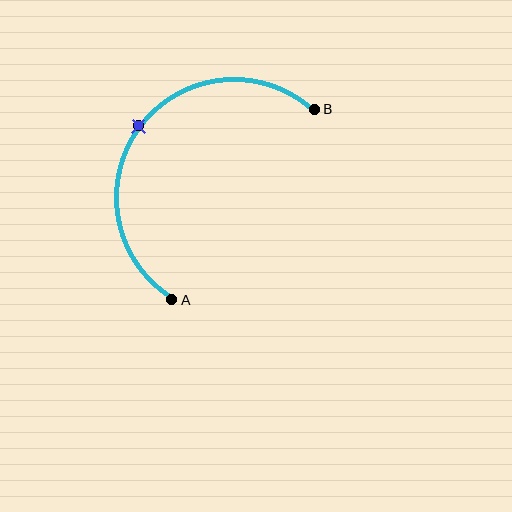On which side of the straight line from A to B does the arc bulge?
The arc bulges above and to the left of the straight line connecting A and B.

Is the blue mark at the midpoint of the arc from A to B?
Yes. The blue mark lies on the arc at equal arc-length from both A and B — it is the arc midpoint.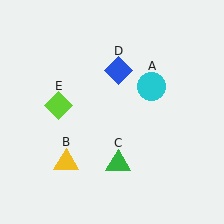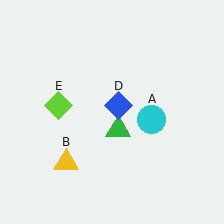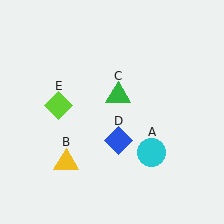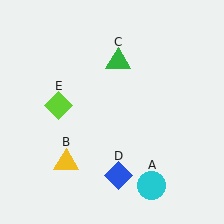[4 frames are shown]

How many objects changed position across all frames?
3 objects changed position: cyan circle (object A), green triangle (object C), blue diamond (object D).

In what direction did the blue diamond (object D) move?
The blue diamond (object D) moved down.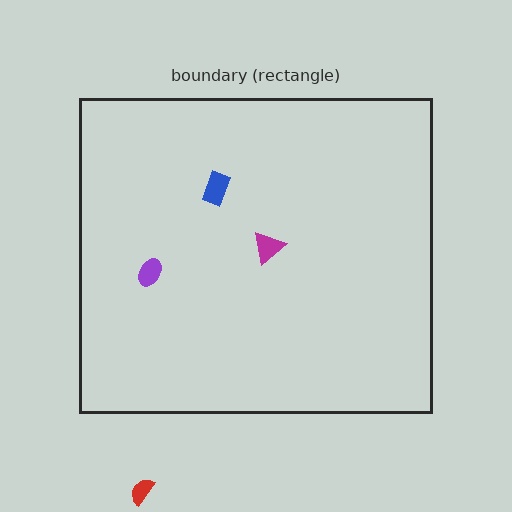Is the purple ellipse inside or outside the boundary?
Inside.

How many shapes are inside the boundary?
3 inside, 1 outside.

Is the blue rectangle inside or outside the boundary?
Inside.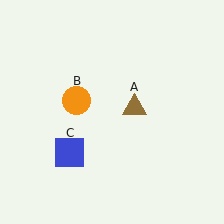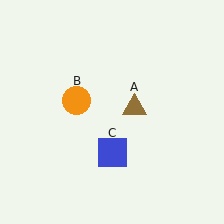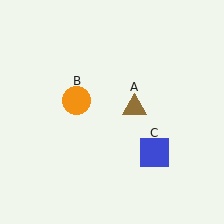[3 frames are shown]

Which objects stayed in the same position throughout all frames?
Brown triangle (object A) and orange circle (object B) remained stationary.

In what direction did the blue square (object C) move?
The blue square (object C) moved right.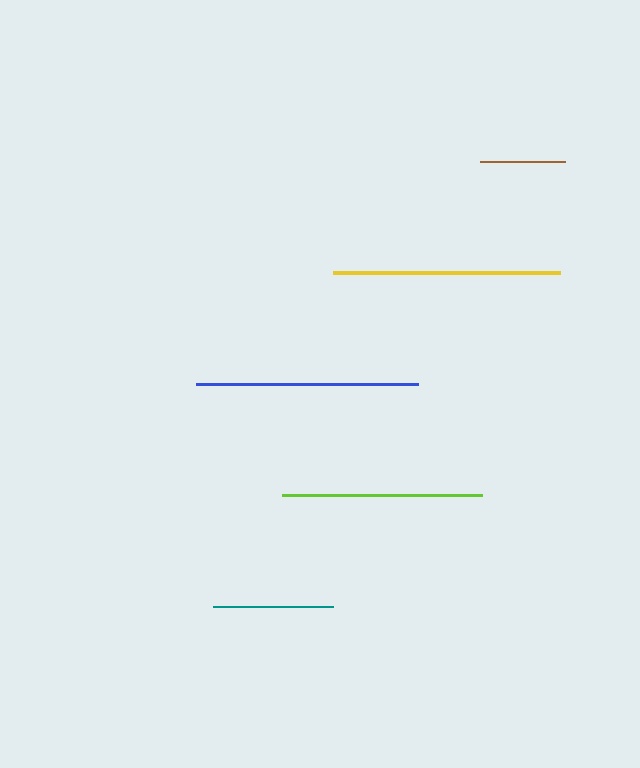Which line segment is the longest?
The yellow line is the longest at approximately 227 pixels.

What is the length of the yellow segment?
The yellow segment is approximately 227 pixels long.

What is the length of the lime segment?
The lime segment is approximately 200 pixels long.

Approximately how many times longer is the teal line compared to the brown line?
The teal line is approximately 1.4 times the length of the brown line.